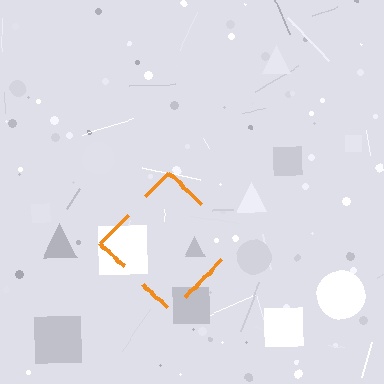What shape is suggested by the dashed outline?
The dashed outline suggests a diamond.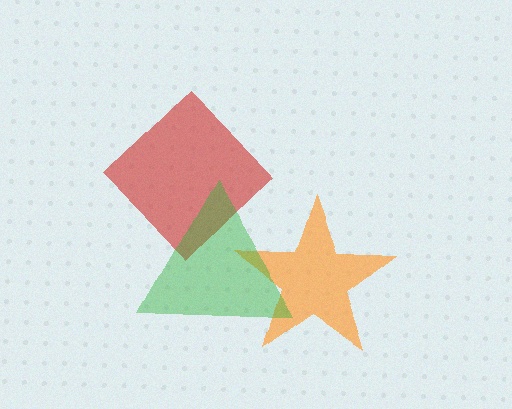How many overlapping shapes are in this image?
There are 3 overlapping shapes in the image.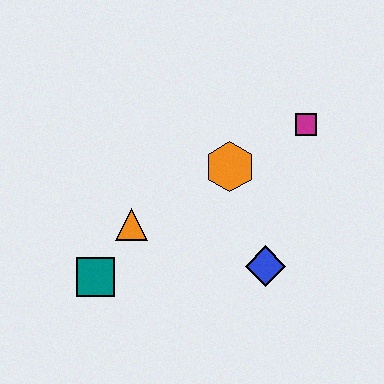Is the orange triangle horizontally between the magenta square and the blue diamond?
No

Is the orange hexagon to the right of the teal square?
Yes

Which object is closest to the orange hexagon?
The magenta square is closest to the orange hexagon.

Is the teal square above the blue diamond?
No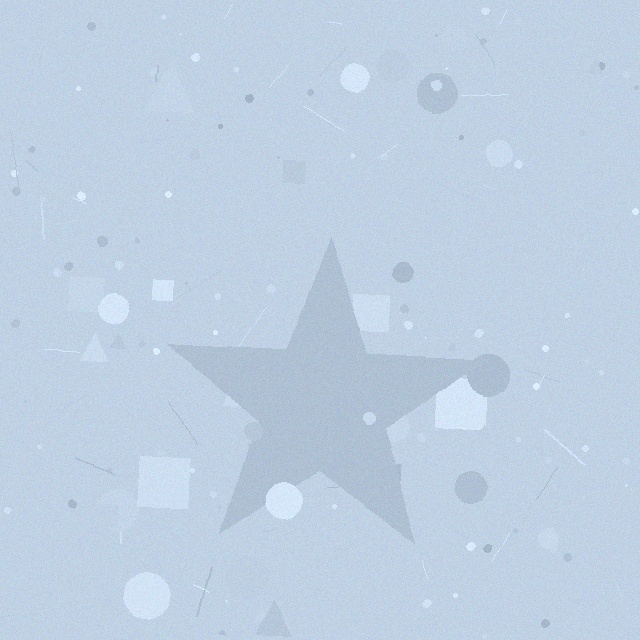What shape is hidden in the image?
A star is hidden in the image.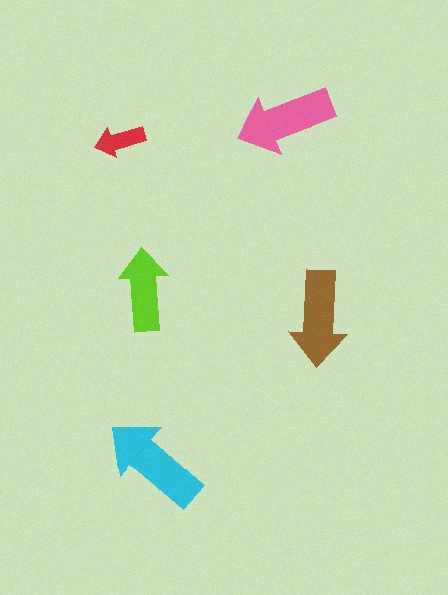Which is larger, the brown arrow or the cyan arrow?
The cyan one.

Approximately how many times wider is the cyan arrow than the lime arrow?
About 1.5 times wider.